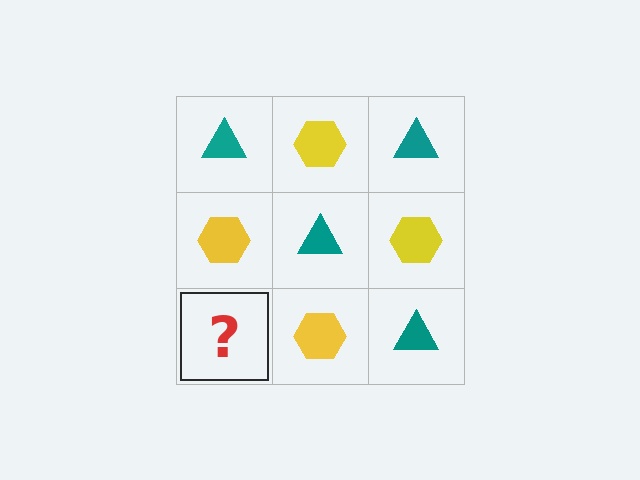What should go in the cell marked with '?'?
The missing cell should contain a teal triangle.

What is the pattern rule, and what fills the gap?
The rule is that it alternates teal triangle and yellow hexagon in a checkerboard pattern. The gap should be filled with a teal triangle.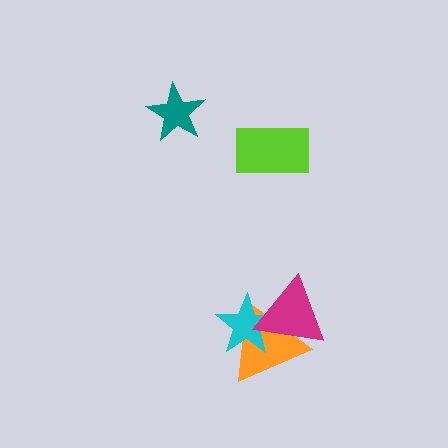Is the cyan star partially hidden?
Yes, it is partially covered by another shape.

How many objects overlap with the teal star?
0 objects overlap with the teal star.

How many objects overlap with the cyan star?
2 objects overlap with the cyan star.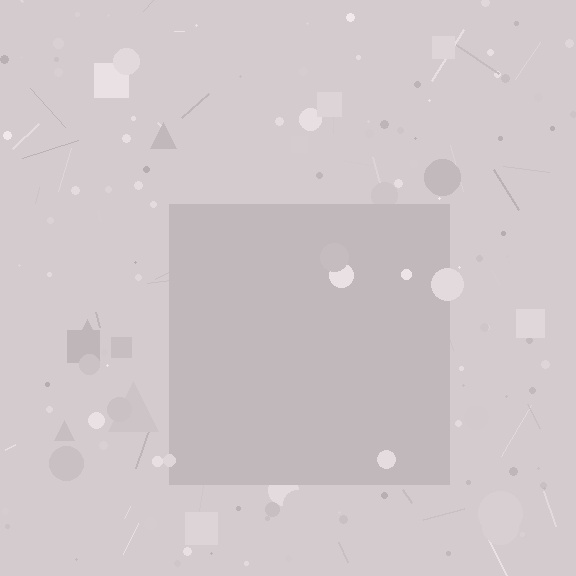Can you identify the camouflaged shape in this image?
The camouflaged shape is a square.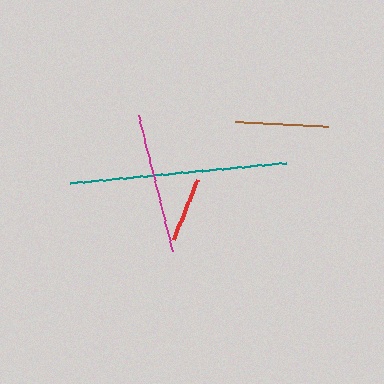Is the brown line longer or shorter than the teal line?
The teal line is longer than the brown line.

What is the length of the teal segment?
The teal segment is approximately 216 pixels long.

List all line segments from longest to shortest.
From longest to shortest: teal, magenta, brown, red.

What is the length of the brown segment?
The brown segment is approximately 93 pixels long.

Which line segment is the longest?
The teal line is the longest at approximately 216 pixels.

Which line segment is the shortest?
The red line is the shortest at approximately 64 pixels.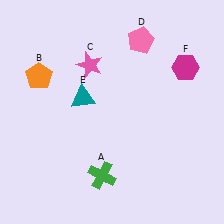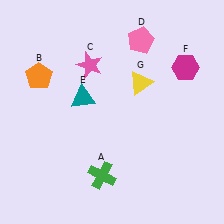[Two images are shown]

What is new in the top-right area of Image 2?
A yellow triangle (G) was added in the top-right area of Image 2.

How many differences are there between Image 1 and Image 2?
There is 1 difference between the two images.